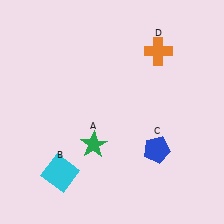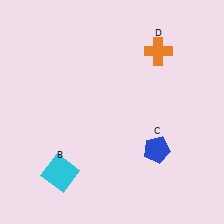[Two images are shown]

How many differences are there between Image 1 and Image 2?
There is 1 difference between the two images.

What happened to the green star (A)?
The green star (A) was removed in Image 2. It was in the bottom-left area of Image 1.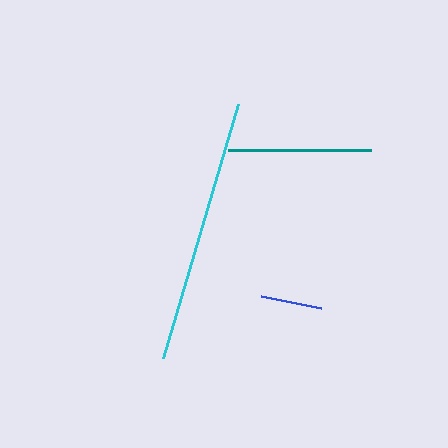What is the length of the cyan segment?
The cyan segment is approximately 265 pixels long.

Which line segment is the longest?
The cyan line is the longest at approximately 265 pixels.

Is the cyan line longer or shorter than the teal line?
The cyan line is longer than the teal line.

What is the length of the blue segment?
The blue segment is approximately 61 pixels long.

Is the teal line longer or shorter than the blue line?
The teal line is longer than the blue line.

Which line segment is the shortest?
The blue line is the shortest at approximately 61 pixels.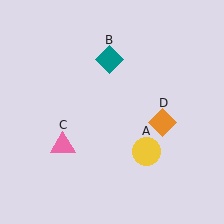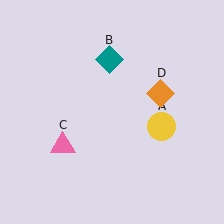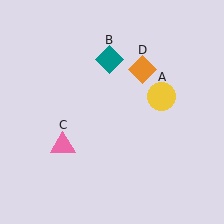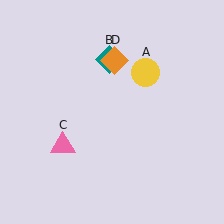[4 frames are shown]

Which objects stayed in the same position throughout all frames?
Teal diamond (object B) and pink triangle (object C) remained stationary.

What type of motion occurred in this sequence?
The yellow circle (object A), orange diamond (object D) rotated counterclockwise around the center of the scene.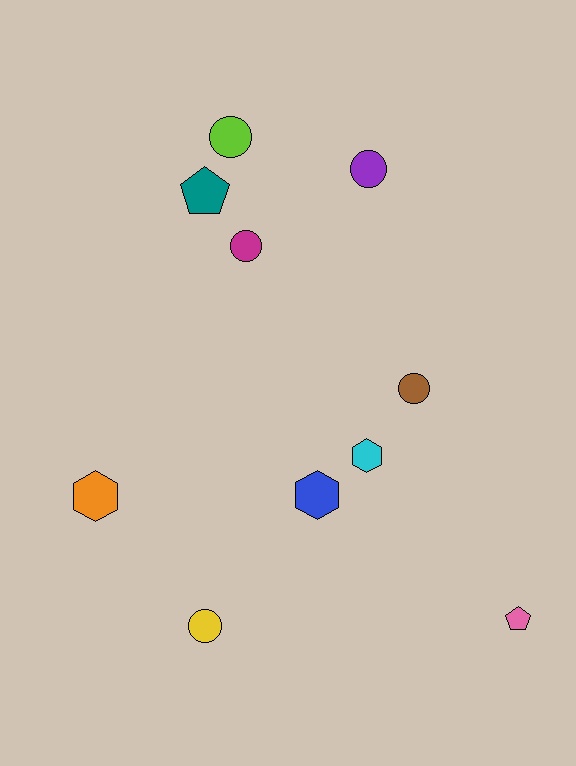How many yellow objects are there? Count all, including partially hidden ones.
There is 1 yellow object.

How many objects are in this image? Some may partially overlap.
There are 10 objects.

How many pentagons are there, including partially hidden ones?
There are 2 pentagons.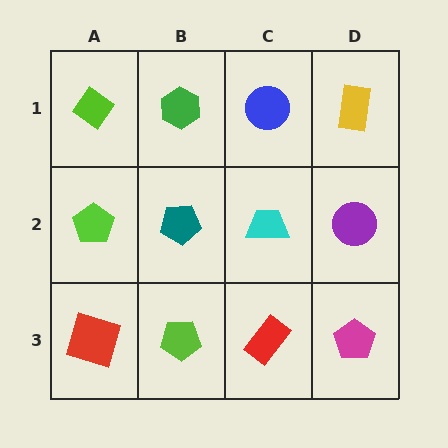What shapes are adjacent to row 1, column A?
A lime pentagon (row 2, column A), a green hexagon (row 1, column B).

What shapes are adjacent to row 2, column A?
A lime diamond (row 1, column A), a red square (row 3, column A), a teal pentagon (row 2, column B).